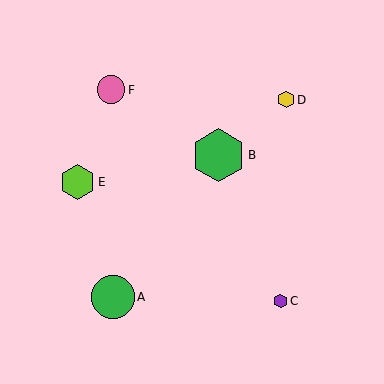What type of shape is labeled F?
Shape F is a pink circle.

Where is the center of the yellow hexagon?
The center of the yellow hexagon is at (286, 100).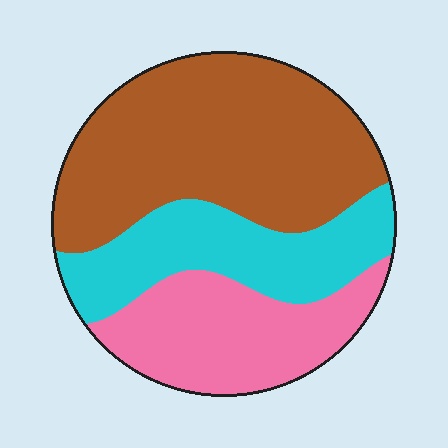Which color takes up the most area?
Brown, at roughly 50%.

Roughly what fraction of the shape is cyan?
Cyan takes up between a quarter and a half of the shape.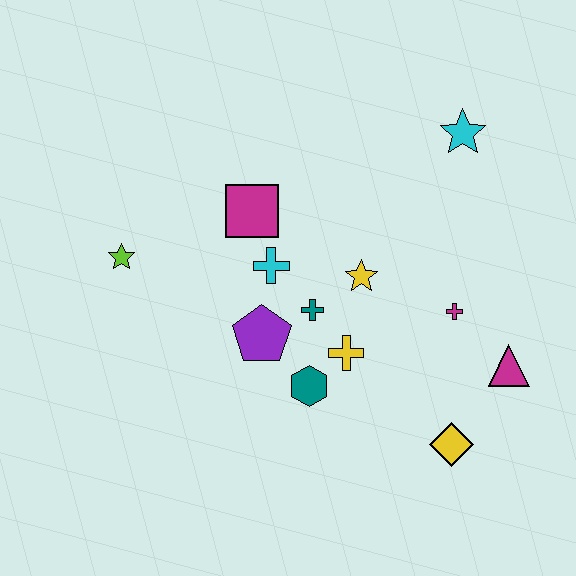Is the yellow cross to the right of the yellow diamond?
No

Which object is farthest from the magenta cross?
The lime star is farthest from the magenta cross.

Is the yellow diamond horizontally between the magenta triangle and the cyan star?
No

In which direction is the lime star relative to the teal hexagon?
The lime star is to the left of the teal hexagon.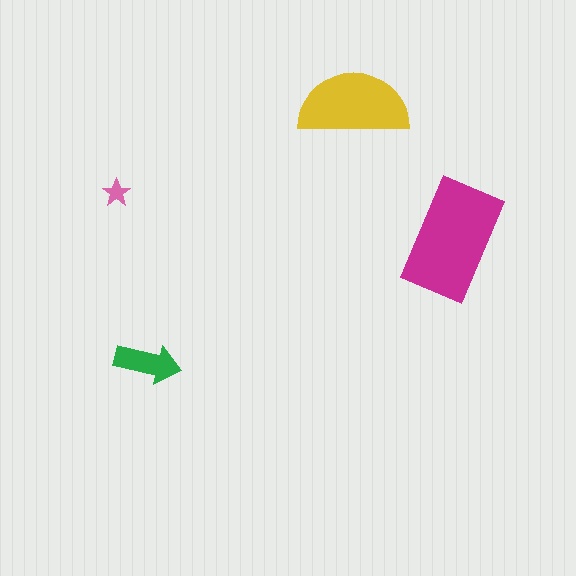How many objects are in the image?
There are 4 objects in the image.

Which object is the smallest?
The pink star.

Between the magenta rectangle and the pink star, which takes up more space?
The magenta rectangle.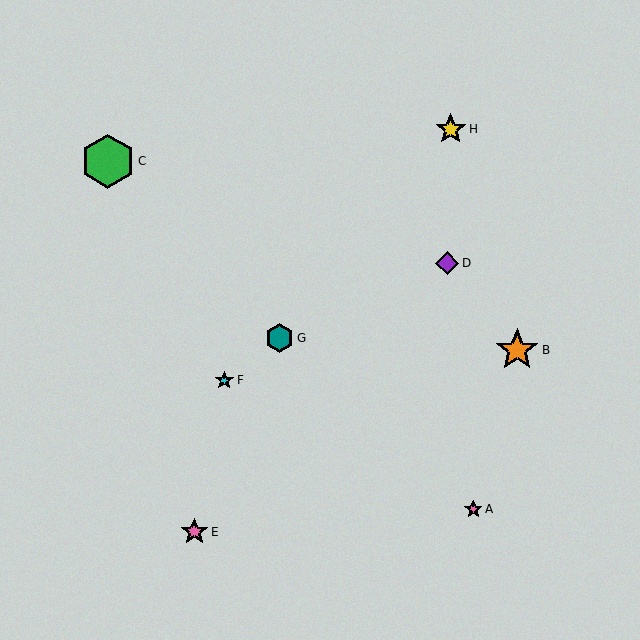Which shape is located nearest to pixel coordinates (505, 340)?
The orange star (labeled B) at (517, 350) is nearest to that location.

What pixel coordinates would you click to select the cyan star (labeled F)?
Click at (224, 380) to select the cyan star F.